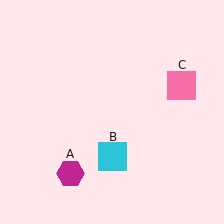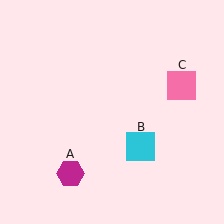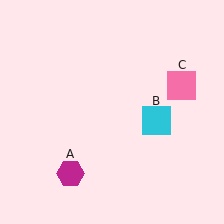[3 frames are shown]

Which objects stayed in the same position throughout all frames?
Magenta hexagon (object A) and pink square (object C) remained stationary.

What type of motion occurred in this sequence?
The cyan square (object B) rotated counterclockwise around the center of the scene.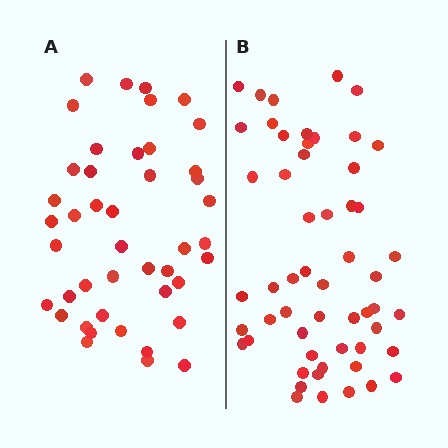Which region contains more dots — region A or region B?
Region B (the right region) has more dots.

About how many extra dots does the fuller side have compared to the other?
Region B has roughly 12 or so more dots than region A.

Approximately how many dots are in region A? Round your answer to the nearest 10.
About 40 dots. (The exact count is 44, which rounds to 40.)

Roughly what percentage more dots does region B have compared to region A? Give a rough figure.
About 25% more.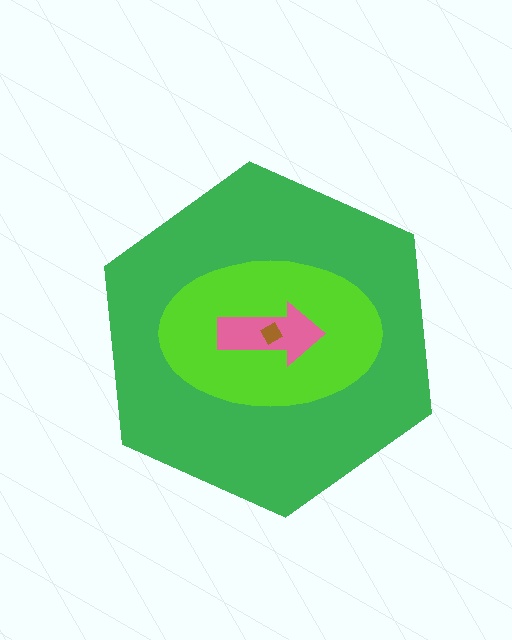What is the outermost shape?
The green hexagon.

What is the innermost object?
The brown square.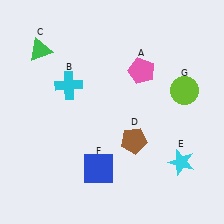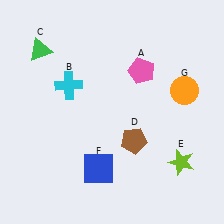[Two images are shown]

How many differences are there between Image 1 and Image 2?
There are 2 differences between the two images.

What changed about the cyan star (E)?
In Image 1, E is cyan. In Image 2, it changed to lime.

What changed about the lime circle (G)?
In Image 1, G is lime. In Image 2, it changed to orange.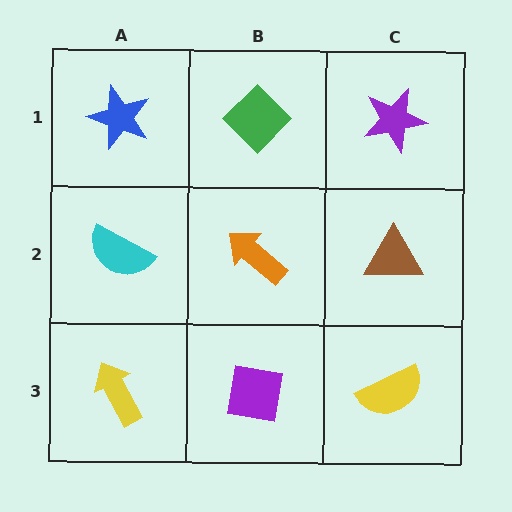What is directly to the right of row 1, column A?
A green diamond.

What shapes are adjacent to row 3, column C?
A brown triangle (row 2, column C), a purple square (row 3, column B).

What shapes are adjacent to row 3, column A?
A cyan semicircle (row 2, column A), a purple square (row 3, column B).